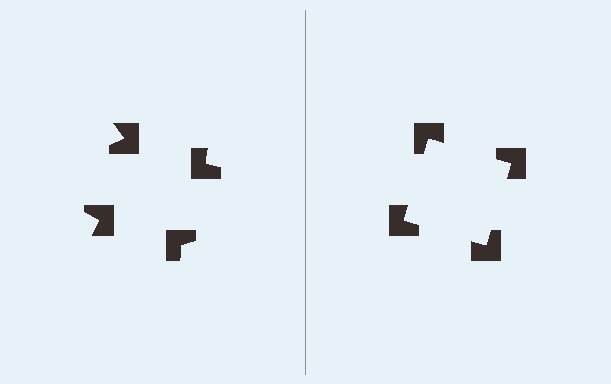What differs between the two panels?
The notched squares are positioned identically on both sides; only the wedge orientations differ. On the right they align to a square; on the left they are misaligned.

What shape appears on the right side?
An illusory square.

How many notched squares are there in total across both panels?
8 — 4 on each side.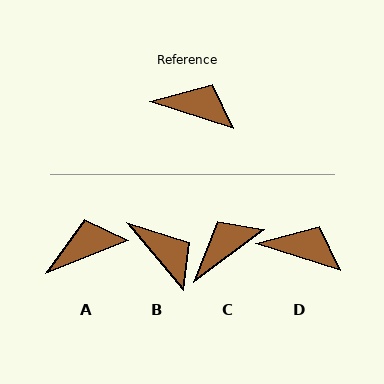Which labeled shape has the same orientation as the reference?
D.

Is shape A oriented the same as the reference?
No, it is off by about 39 degrees.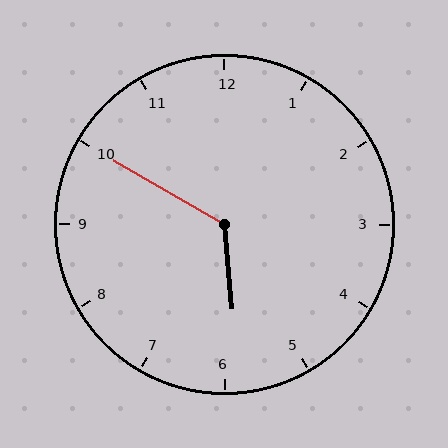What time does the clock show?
5:50.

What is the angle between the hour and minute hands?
Approximately 125 degrees.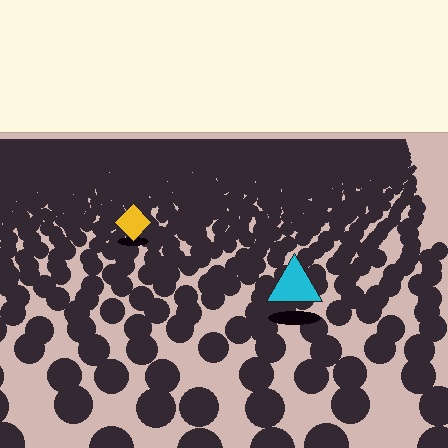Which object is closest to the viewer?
The cyan triangle is closest. The texture marks near it are larger and more spread out.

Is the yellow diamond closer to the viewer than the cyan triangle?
No. The cyan triangle is closer — you can tell from the texture gradient: the ground texture is coarser near it.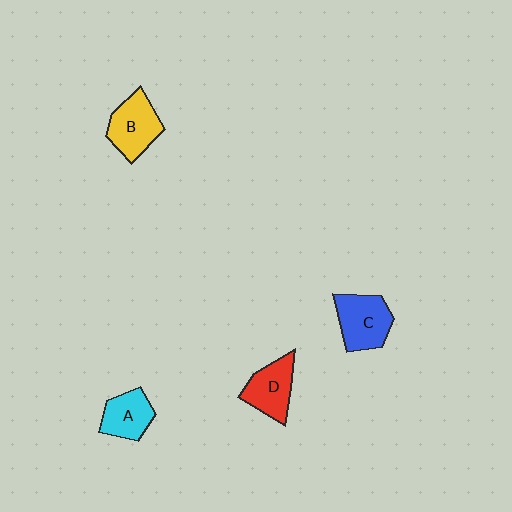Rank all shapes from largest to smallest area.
From largest to smallest: C (blue), B (yellow), D (red), A (cyan).